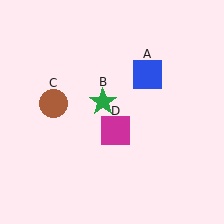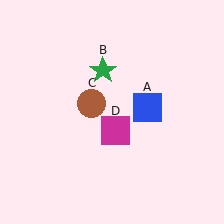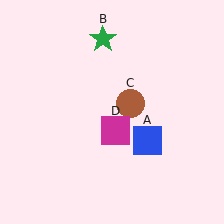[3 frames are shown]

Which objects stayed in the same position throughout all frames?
Magenta square (object D) remained stationary.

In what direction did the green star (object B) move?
The green star (object B) moved up.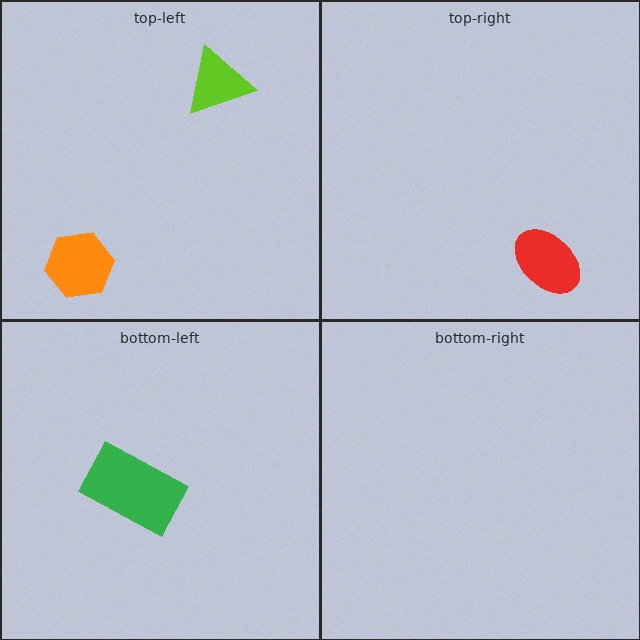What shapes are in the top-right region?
The red ellipse.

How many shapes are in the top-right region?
1.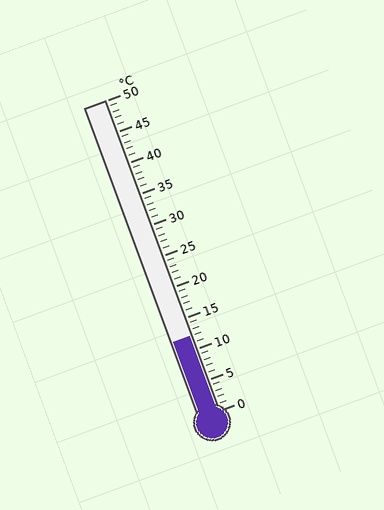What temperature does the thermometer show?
The thermometer shows approximately 12°C.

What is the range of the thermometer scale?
The thermometer scale ranges from 0°C to 50°C.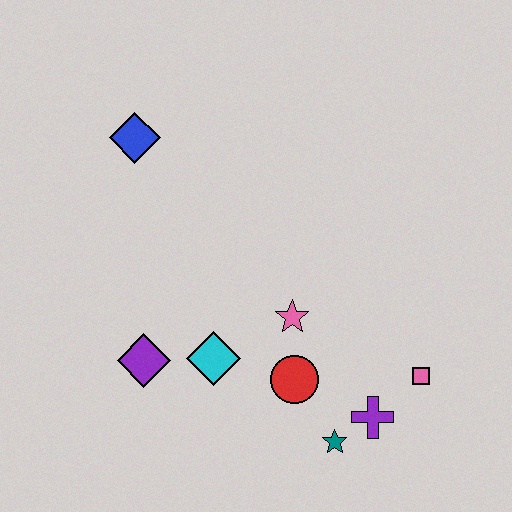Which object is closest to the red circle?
The pink star is closest to the red circle.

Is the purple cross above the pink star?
No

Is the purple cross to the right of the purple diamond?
Yes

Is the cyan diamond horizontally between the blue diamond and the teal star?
Yes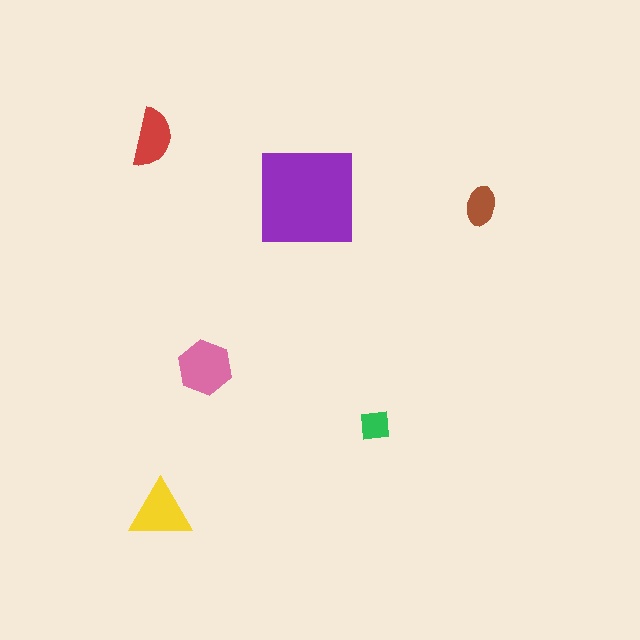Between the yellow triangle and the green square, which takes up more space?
The yellow triangle.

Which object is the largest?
The purple square.